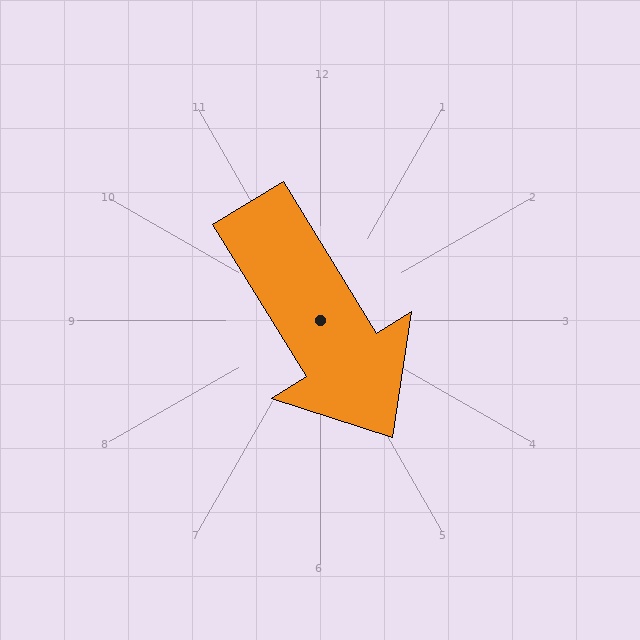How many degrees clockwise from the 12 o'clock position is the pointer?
Approximately 148 degrees.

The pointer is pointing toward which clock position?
Roughly 5 o'clock.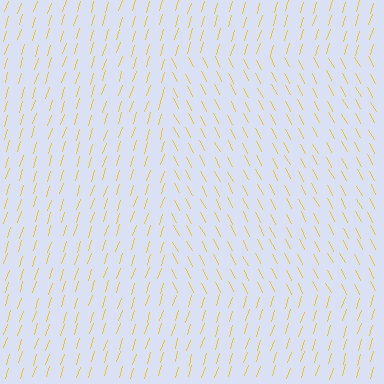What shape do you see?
I see a rectangle.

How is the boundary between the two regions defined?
The boundary is defined purely by a change in line orientation (approximately 45 degrees difference). All lines are the same color and thickness.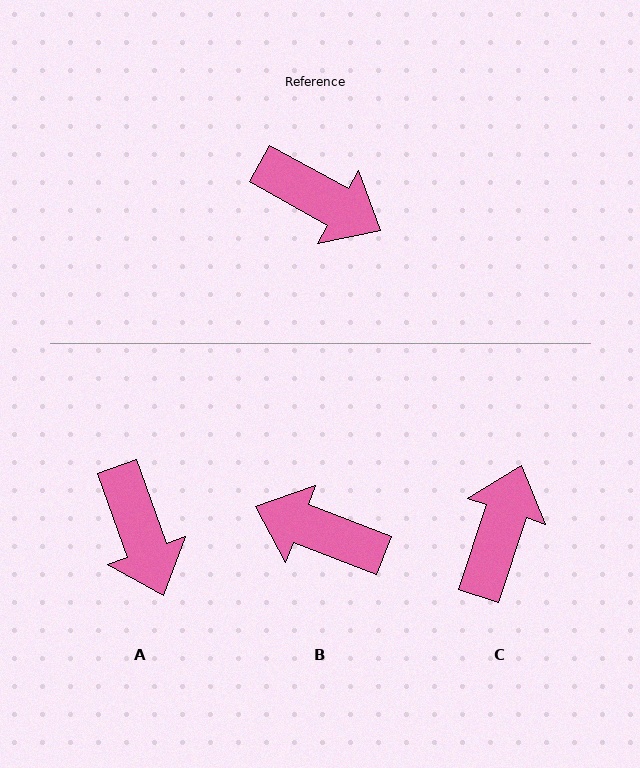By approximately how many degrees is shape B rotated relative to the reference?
Approximately 172 degrees clockwise.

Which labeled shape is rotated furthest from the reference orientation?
B, about 172 degrees away.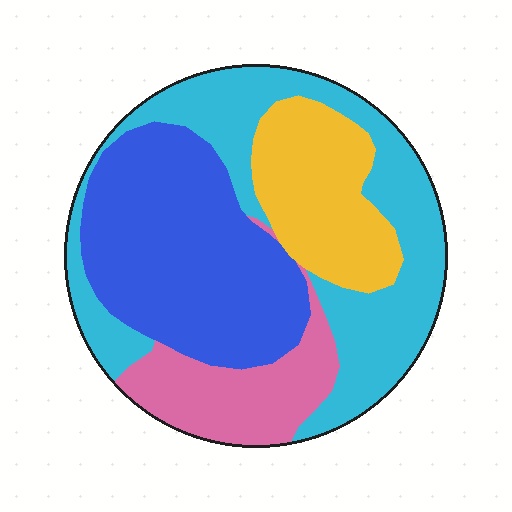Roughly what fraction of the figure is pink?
Pink takes up about one sixth (1/6) of the figure.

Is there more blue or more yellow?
Blue.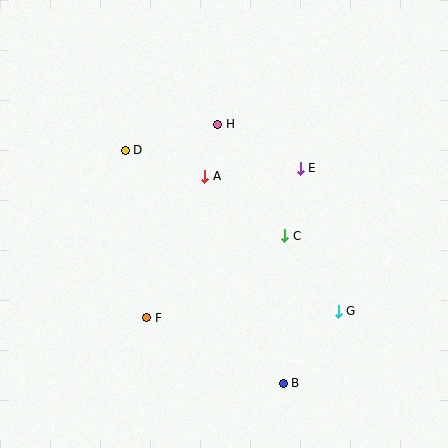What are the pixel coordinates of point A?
Point A is at (205, 176).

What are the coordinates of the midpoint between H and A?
The midpoint between H and A is at (211, 150).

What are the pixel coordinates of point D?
Point D is at (125, 150).